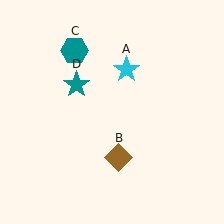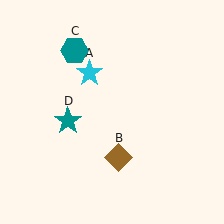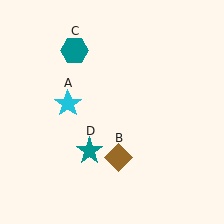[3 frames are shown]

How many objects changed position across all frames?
2 objects changed position: cyan star (object A), teal star (object D).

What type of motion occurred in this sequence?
The cyan star (object A), teal star (object D) rotated counterclockwise around the center of the scene.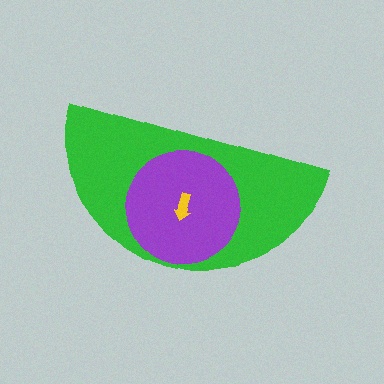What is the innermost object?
The yellow arrow.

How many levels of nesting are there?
3.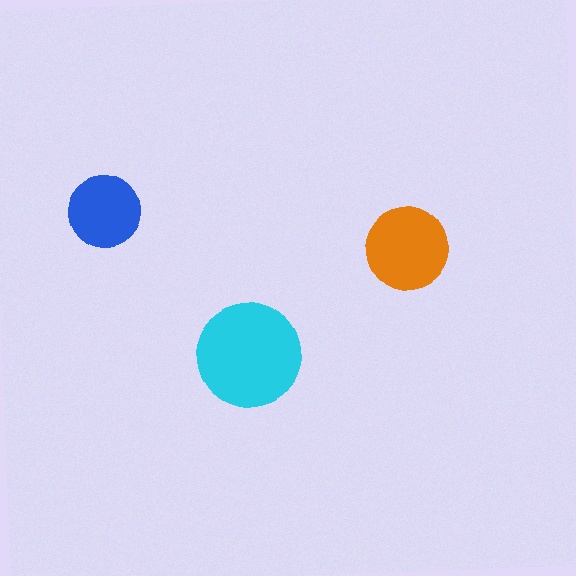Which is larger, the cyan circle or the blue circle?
The cyan one.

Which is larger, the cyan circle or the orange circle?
The cyan one.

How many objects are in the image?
There are 3 objects in the image.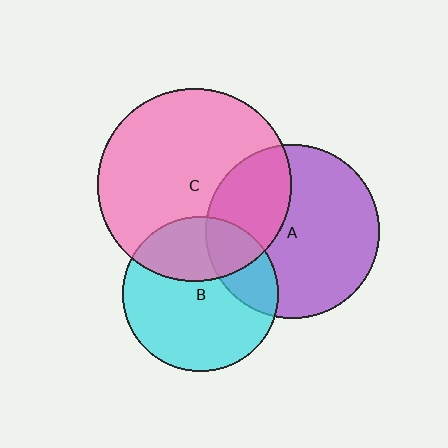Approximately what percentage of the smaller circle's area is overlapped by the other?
Approximately 25%.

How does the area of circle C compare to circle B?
Approximately 1.5 times.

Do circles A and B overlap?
Yes.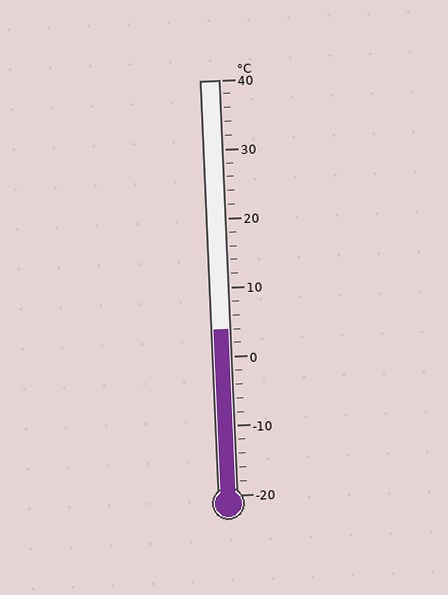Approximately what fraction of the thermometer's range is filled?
The thermometer is filled to approximately 40% of its range.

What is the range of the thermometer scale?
The thermometer scale ranges from -20°C to 40°C.